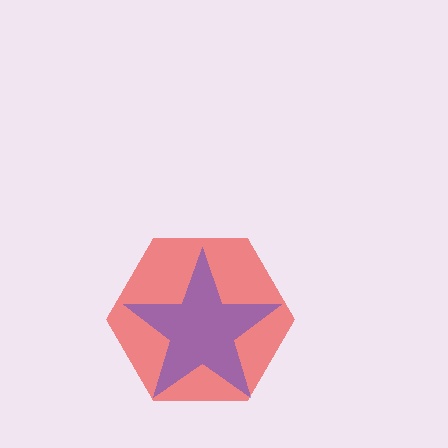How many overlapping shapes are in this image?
There are 2 overlapping shapes in the image.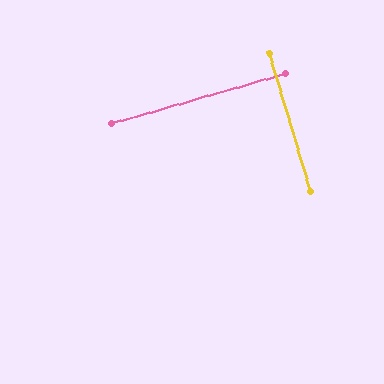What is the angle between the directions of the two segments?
Approximately 89 degrees.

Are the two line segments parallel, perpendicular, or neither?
Perpendicular — they meet at approximately 89°.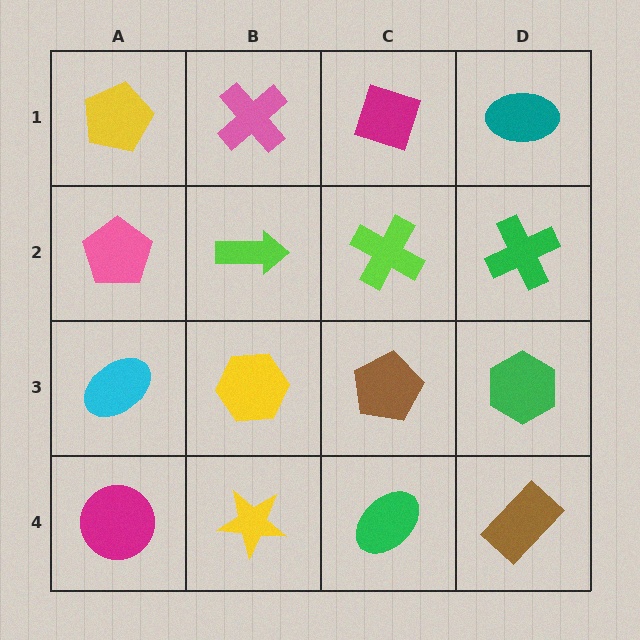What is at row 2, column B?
A lime arrow.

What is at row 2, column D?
A green cross.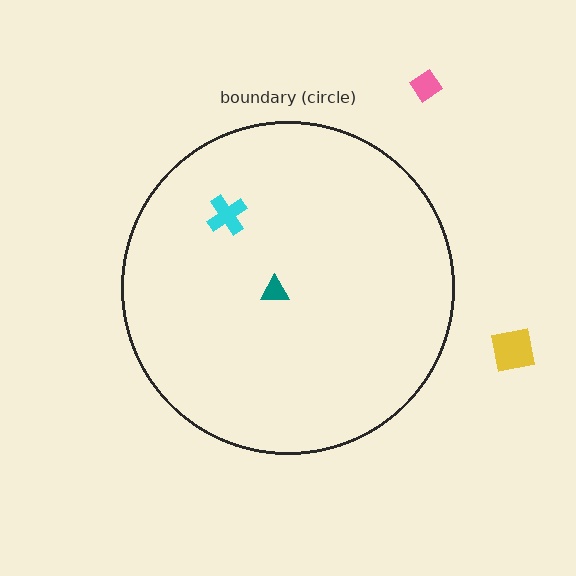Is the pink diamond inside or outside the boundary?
Outside.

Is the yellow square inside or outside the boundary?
Outside.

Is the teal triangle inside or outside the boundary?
Inside.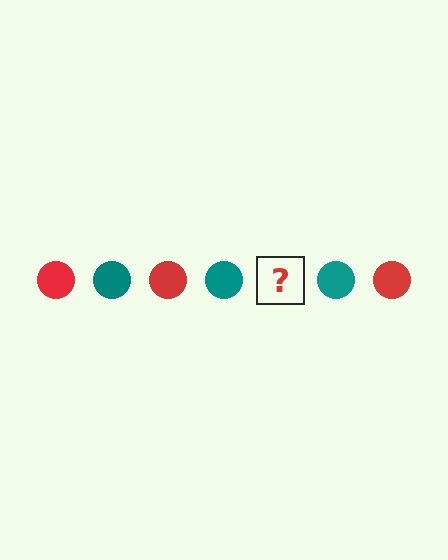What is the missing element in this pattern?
The missing element is a red circle.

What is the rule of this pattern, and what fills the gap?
The rule is that the pattern cycles through red, teal circles. The gap should be filled with a red circle.